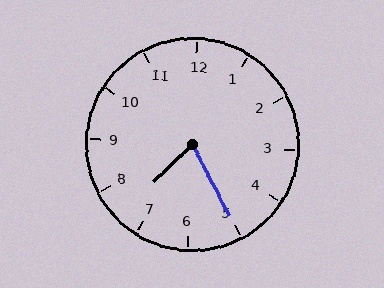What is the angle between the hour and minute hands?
Approximately 72 degrees.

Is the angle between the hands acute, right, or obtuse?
It is acute.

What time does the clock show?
7:25.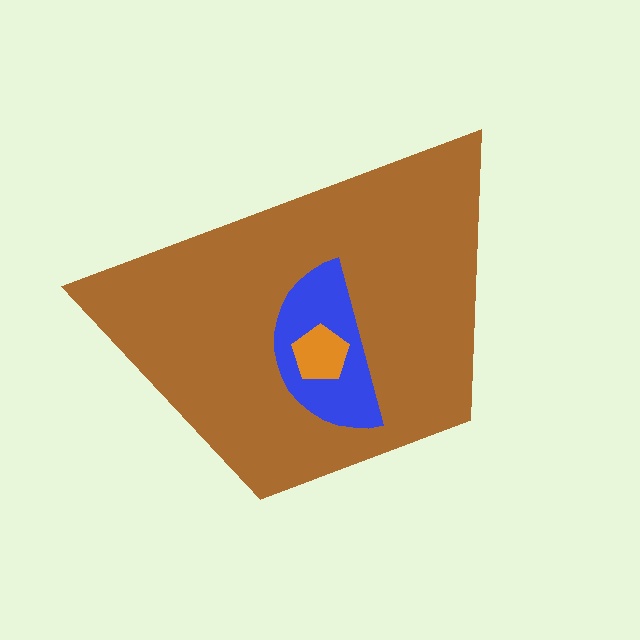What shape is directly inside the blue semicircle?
The orange pentagon.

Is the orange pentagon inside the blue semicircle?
Yes.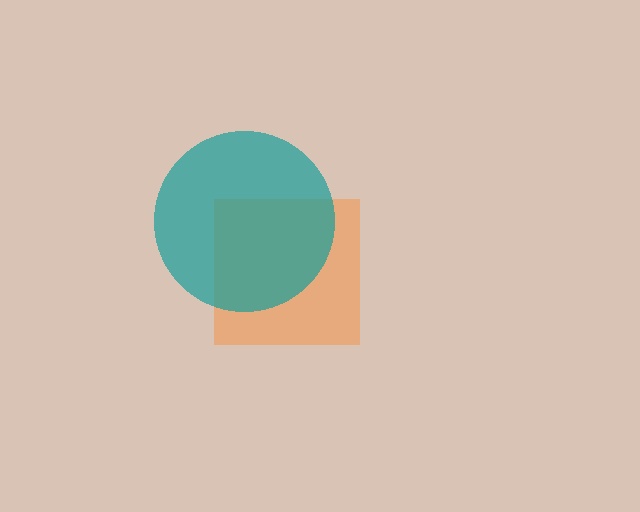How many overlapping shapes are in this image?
There are 2 overlapping shapes in the image.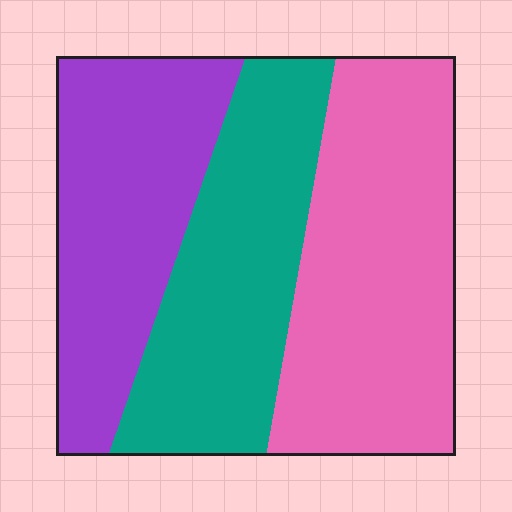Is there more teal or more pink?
Pink.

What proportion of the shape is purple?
Purple takes up about one third (1/3) of the shape.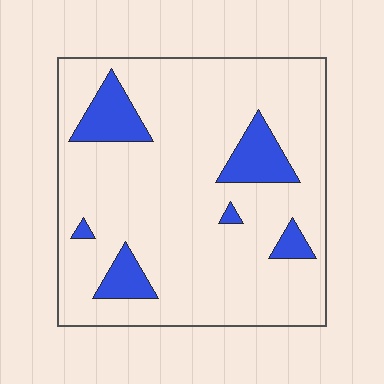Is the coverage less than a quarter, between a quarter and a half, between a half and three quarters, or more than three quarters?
Less than a quarter.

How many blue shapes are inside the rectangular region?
6.